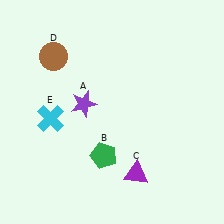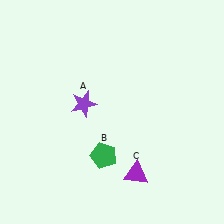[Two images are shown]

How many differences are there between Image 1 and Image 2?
There are 2 differences between the two images.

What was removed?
The cyan cross (E), the brown circle (D) were removed in Image 2.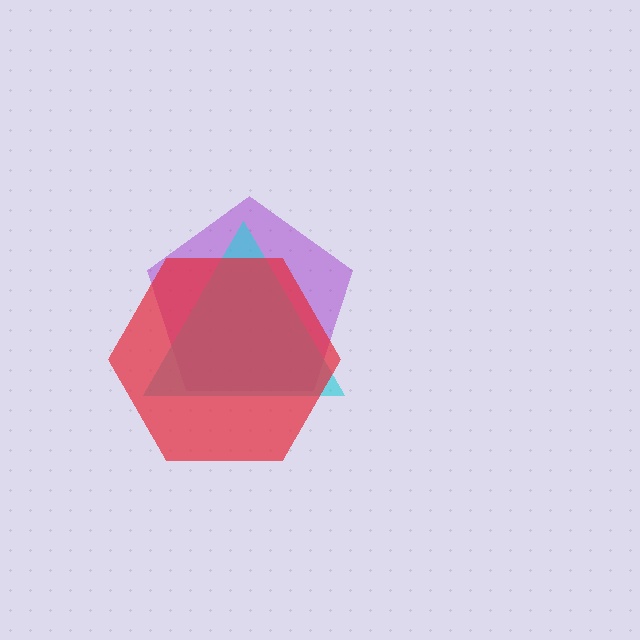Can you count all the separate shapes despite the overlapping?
Yes, there are 3 separate shapes.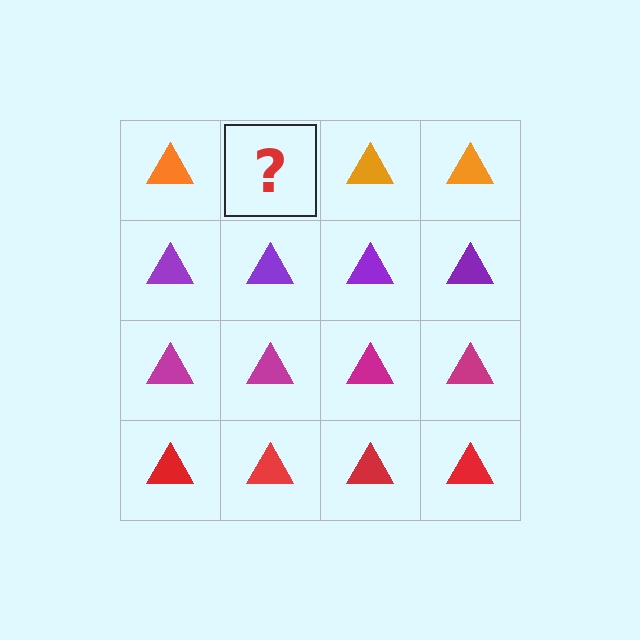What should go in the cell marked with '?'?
The missing cell should contain an orange triangle.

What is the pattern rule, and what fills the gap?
The rule is that each row has a consistent color. The gap should be filled with an orange triangle.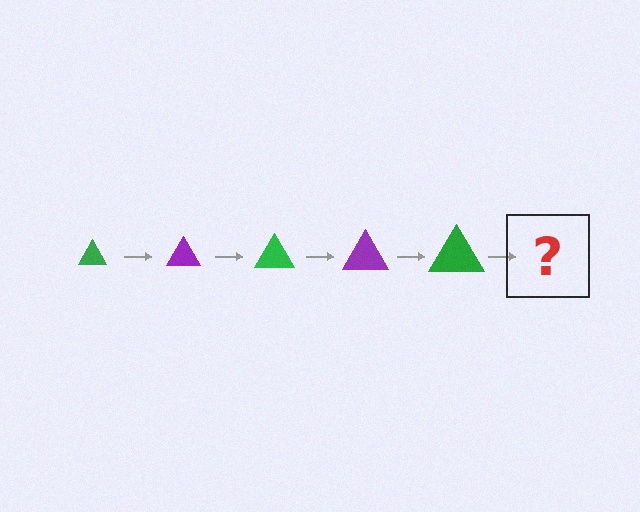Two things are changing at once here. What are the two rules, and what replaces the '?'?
The two rules are that the triangle grows larger each step and the color cycles through green and purple. The '?' should be a purple triangle, larger than the previous one.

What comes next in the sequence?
The next element should be a purple triangle, larger than the previous one.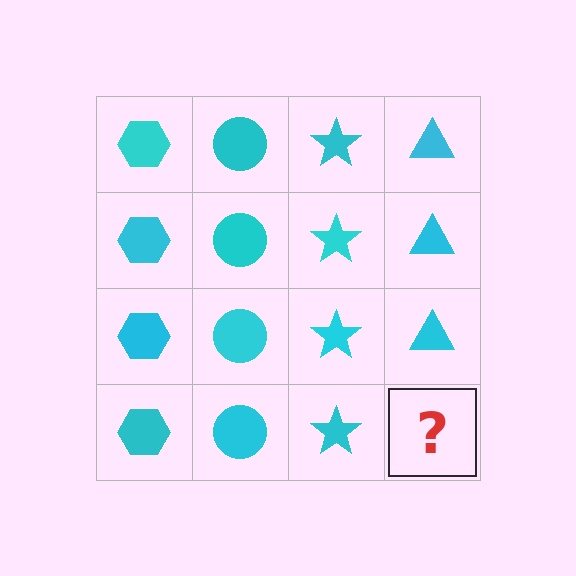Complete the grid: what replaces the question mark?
The question mark should be replaced with a cyan triangle.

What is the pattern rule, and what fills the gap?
The rule is that each column has a consistent shape. The gap should be filled with a cyan triangle.